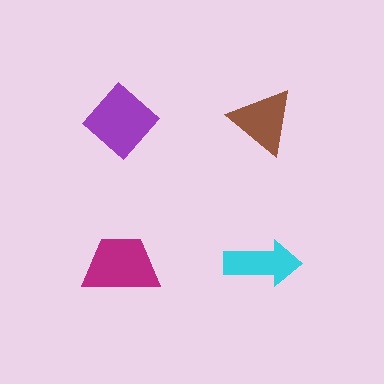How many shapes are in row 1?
2 shapes.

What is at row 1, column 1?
A purple diamond.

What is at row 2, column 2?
A cyan arrow.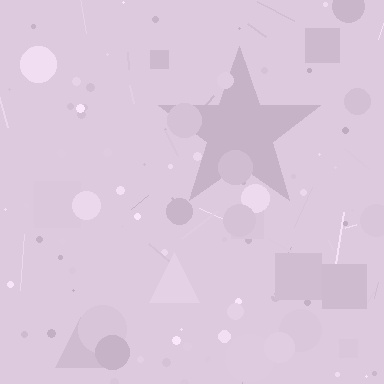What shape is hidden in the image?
A star is hidden in the image.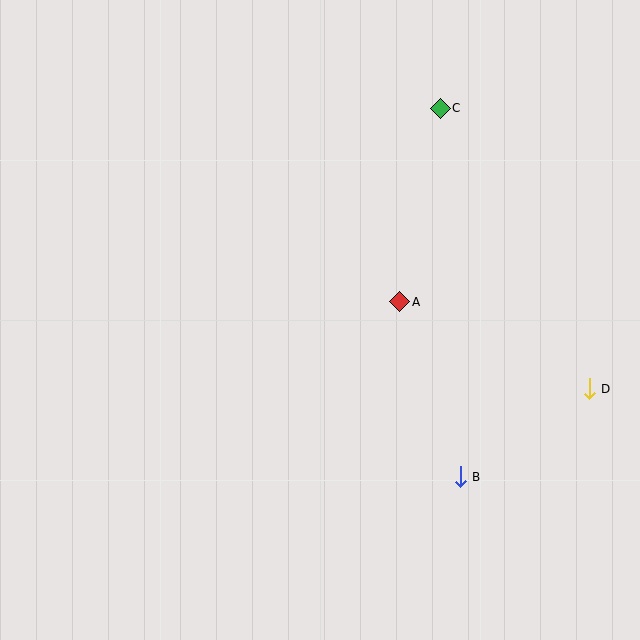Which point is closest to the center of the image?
Point A at (400, 302) is closest to the center.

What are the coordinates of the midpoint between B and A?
The midpoint between B and A is at (430, 389).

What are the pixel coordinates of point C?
Point C is at (440, 108).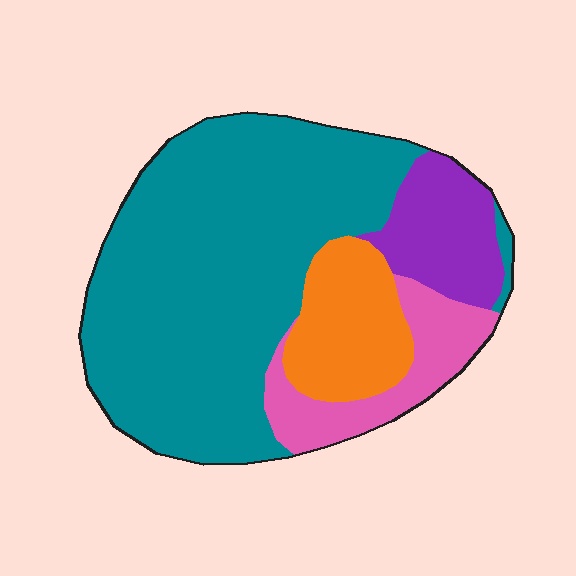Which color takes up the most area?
Teal, at roughly 60%.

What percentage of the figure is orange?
Orange takes up less than a quarter of the figure.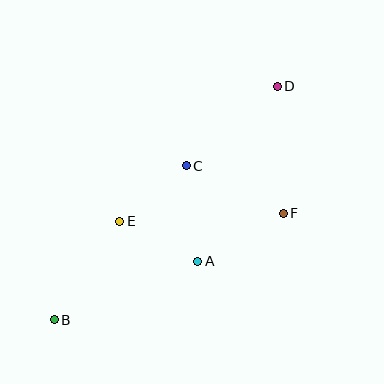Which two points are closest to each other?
Points C and E are closest to each other.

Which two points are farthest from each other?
Points B and D are farthest from each other.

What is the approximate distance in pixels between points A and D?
The distance between A and D is approximately 192 pixels.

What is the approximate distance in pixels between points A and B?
The distance between A and B is approximately 155 pixels.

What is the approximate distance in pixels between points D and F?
The distance between D and F is approximately 127 pixels.